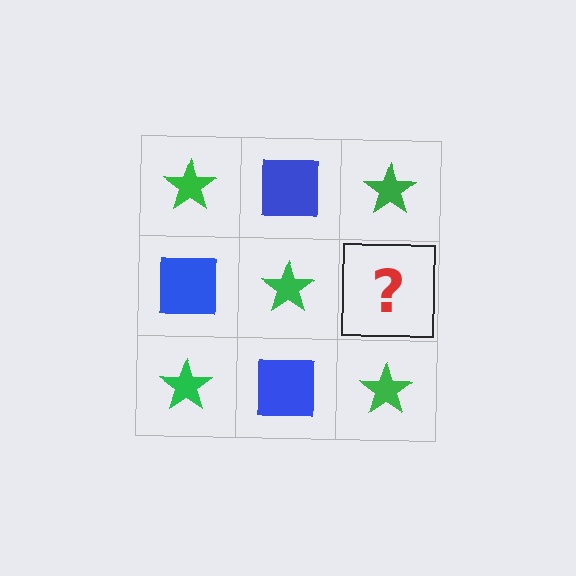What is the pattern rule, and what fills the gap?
The rule is that it alternates green star and blue square in a checkerboard pattern. The gap should be filled with a blue square.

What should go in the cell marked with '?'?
The missing cell should contain a blue square.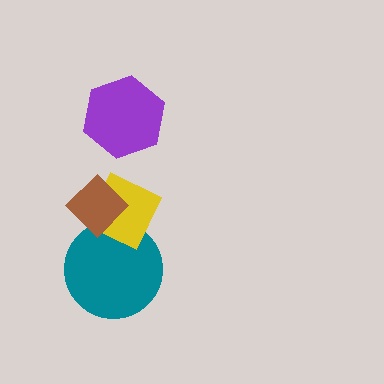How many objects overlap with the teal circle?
2 objects overlap with the teal circle.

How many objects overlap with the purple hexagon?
0 objects overlap with the purple hexagon.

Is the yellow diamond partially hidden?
Yes, it is partially covered by another shape.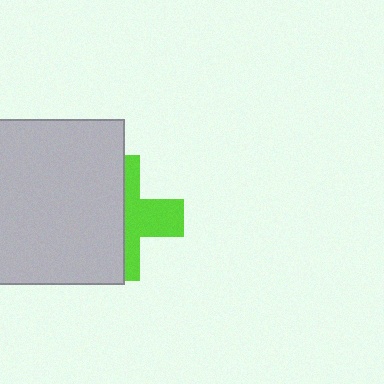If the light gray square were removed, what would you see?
You would see the complete lime cross.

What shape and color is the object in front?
The object in front is a light gray square.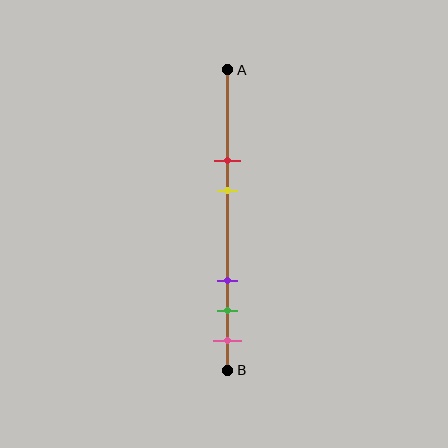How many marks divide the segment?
There are 5 marks dividing the segment.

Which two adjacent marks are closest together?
The green and pink marks are the closest adjacent pair.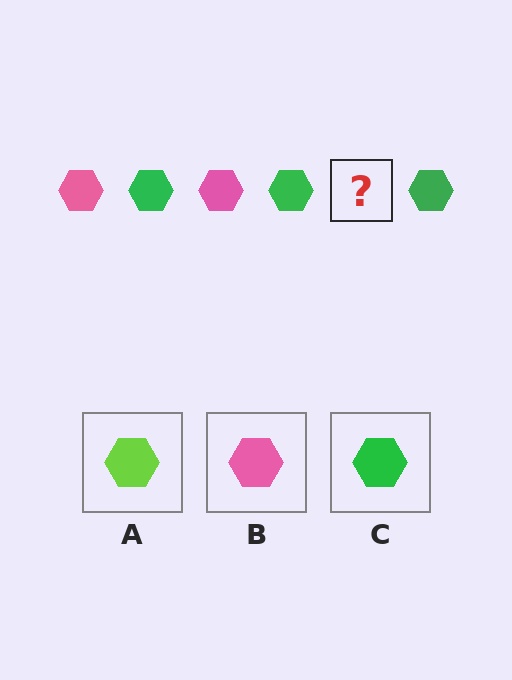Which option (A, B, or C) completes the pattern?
B.